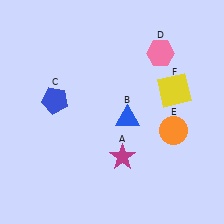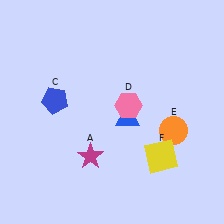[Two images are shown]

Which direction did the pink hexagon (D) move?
The pink hexagon (D) moved down.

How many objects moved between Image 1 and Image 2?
3 objects moved between the two images.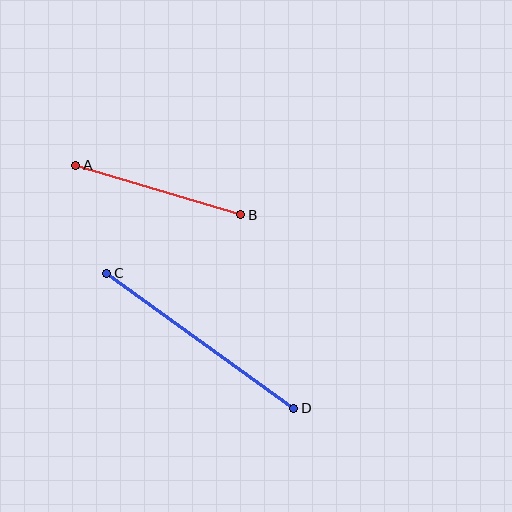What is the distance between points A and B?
The distance is approximately 172 pixels.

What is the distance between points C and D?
The distance is approximately 231 pixels.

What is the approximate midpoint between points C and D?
The midpoint is at approximately (200, 341) pixels.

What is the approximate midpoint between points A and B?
The midpoint is at approximately (158, 190) pixels.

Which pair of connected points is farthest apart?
Points C and D are farthest apart.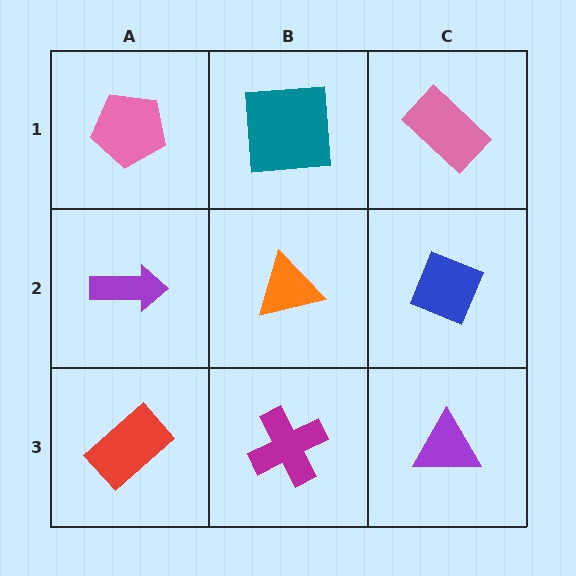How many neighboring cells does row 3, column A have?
2.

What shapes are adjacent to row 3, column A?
A purple arrow (row 2, column A), a magenta cross (row 3, column B).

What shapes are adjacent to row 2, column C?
A pink rectangle (row 1, column C), a purple triangle (row 3, column C), an orange triangle (row 2, column B).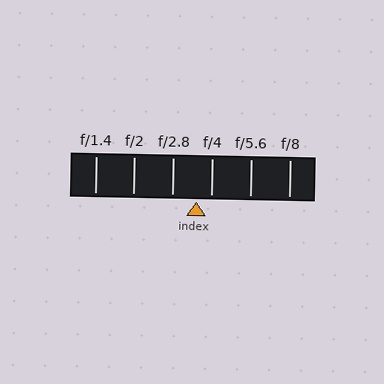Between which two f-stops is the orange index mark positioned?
The index mark is between f/2.8 and f/4.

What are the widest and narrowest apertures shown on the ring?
The widest aperture shown is f/1.4 and the narrowest is f/8.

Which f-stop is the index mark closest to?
The index mark is closest to f/4.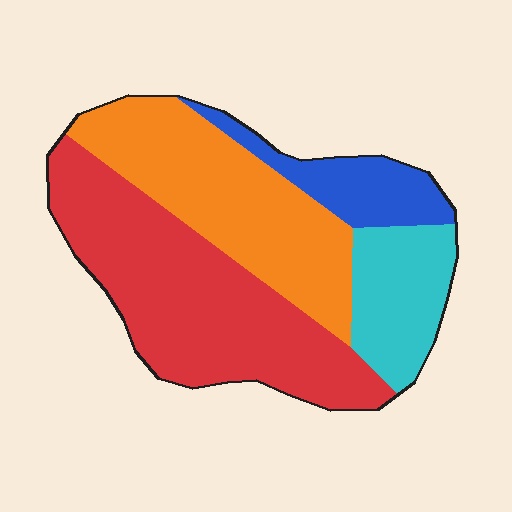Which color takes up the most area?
Red, at roughly 40%.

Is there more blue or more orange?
Orange.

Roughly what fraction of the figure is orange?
Orange covers 32% of the figure.